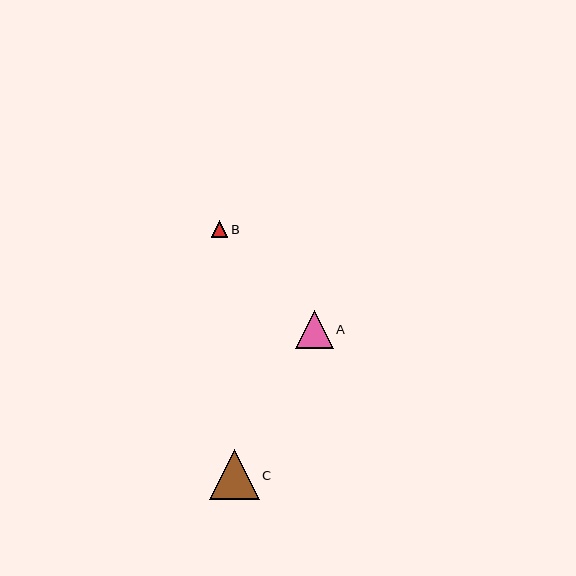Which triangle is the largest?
Triangle C is the largest with a size of approximately 50 pixels.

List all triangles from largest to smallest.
From largest to smallest: C, A, B.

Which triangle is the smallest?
Triangle B is the smallest with a size of approximately 16 pixels.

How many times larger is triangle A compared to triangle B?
Triangle A is approximately 2.3 times the size of triangle B.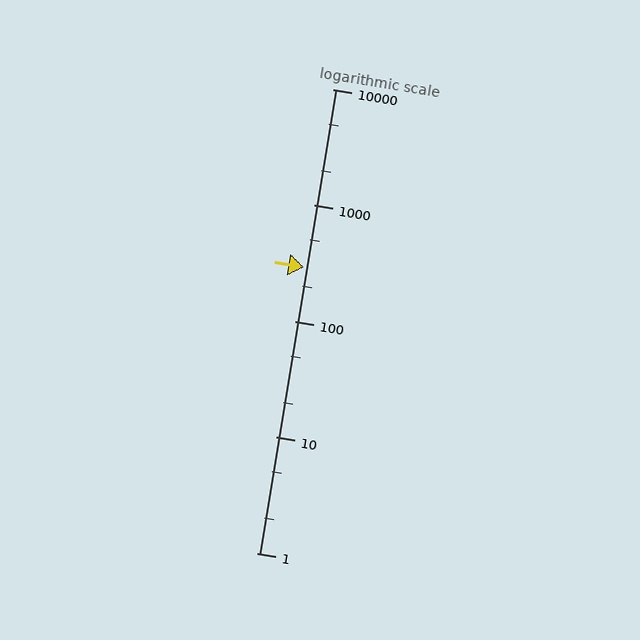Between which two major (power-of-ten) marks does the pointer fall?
The pointer is between 100 and 1000.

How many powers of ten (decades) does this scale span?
The scale spans 4 decades, from 1 to 10000.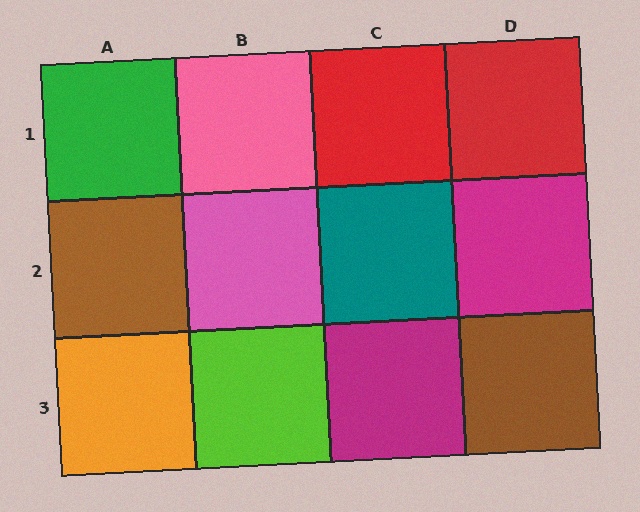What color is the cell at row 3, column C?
Magenta.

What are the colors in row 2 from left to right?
Brown, pink, teal, magenta.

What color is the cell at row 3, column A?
Orange.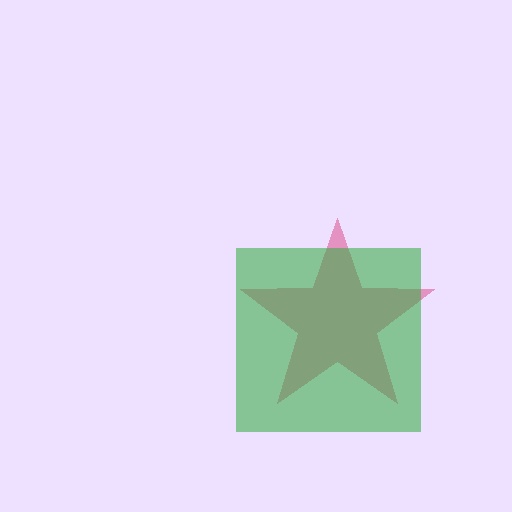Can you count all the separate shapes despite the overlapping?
Yes, there are 2 separate shapes.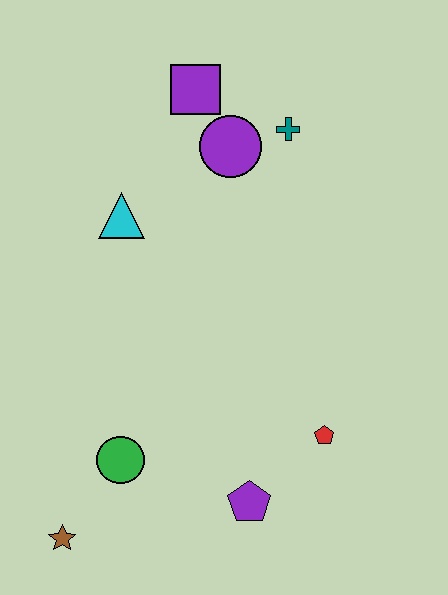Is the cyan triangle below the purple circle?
Yes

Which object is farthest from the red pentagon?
The purple square is farthest from the red pentagon.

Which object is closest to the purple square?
The purple circle is closest to the purple square.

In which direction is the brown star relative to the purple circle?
The brown star is below the purple circle.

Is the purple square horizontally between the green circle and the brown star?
No